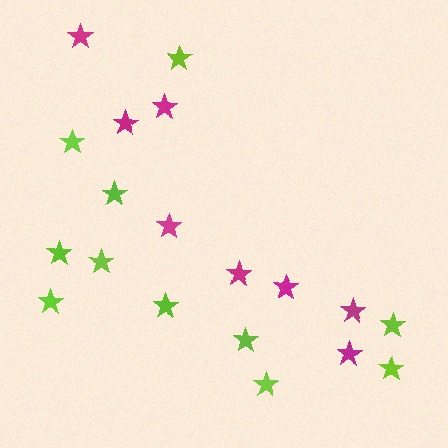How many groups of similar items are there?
There are 2 groups: one group of magenta stars (8) and one group of lime stars (11).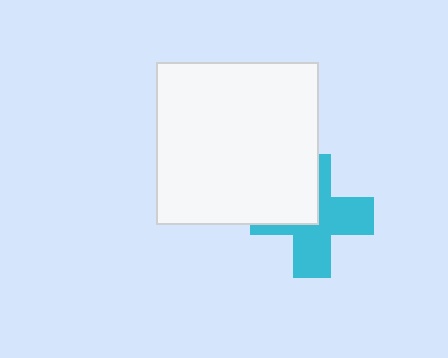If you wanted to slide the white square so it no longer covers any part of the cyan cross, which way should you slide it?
Slide it toward the upper-left — that is the most direct way to separate the two shapes.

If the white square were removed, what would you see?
You would see the complete cyan cross.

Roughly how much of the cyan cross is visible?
About half of it is visible (roughly 61%).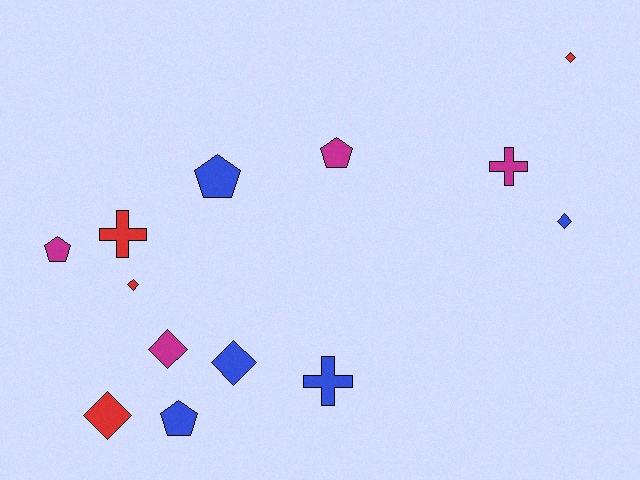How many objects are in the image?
There are 13 objects.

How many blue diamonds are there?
There are 2 blue diamonds.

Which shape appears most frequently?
Diamond, with 6 objects.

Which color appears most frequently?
Blue, with 5 objects.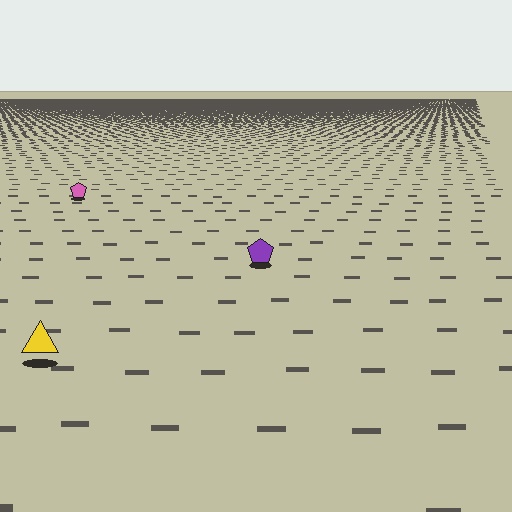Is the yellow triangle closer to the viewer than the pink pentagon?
Yes. The yellow triangle is closer — you can tell from the texture gradient: the ground texture is coarser near it.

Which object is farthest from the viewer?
The pink pentagon is farthest from the viewer. It appears smaller and the ground texture around it is denser.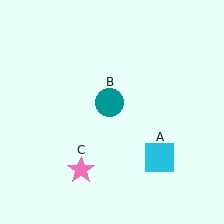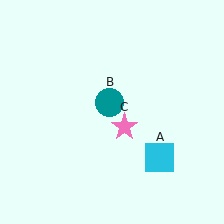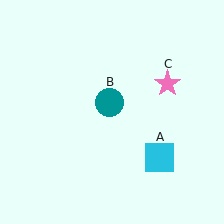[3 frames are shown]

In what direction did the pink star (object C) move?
The pink star (object C) moved up and to the right.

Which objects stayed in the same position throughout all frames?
Cyan square (object A) and teal circle (object B) remained stationary.